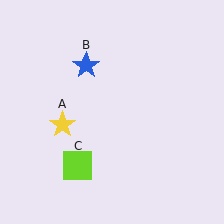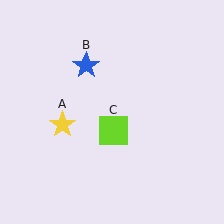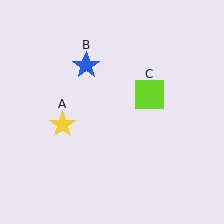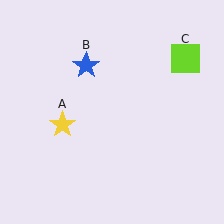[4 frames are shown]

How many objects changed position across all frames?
1 object changed position: lime square (object C).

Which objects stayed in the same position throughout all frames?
Yellow star (object A) and blue star (object B) remained stationary.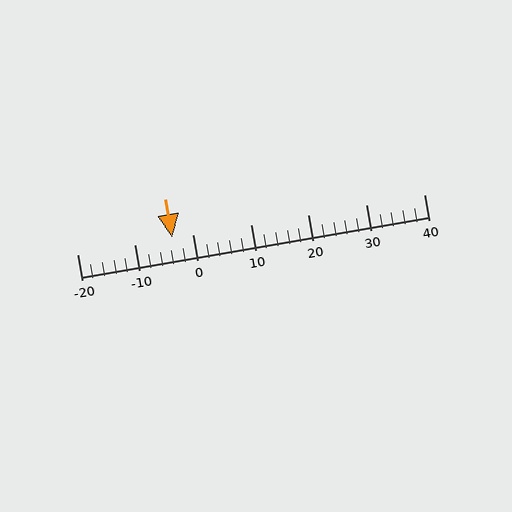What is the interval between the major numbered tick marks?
The major tick marks are spaced 10 units apart.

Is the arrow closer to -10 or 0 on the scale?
The arrow is closer to 0.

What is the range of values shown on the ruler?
The ruler shows values from -20 to 40.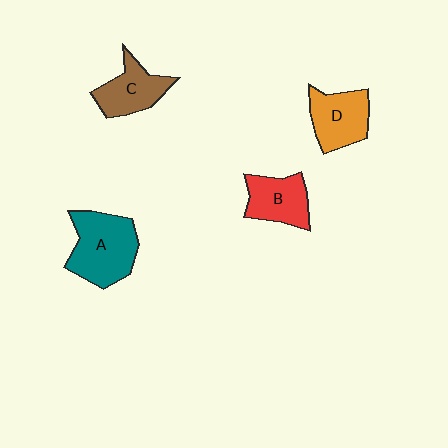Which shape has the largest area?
Shape A (teal).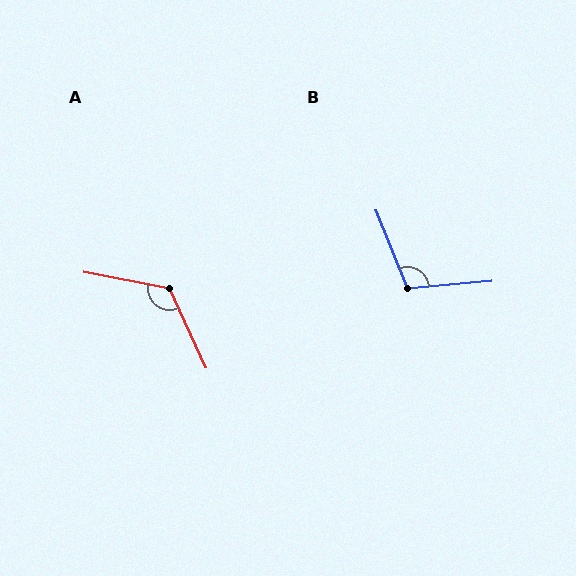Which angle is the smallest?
B, at approximately 107 degrees.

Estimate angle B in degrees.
Approximately 107 degrees.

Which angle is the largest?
A, at approximately 126 degrees.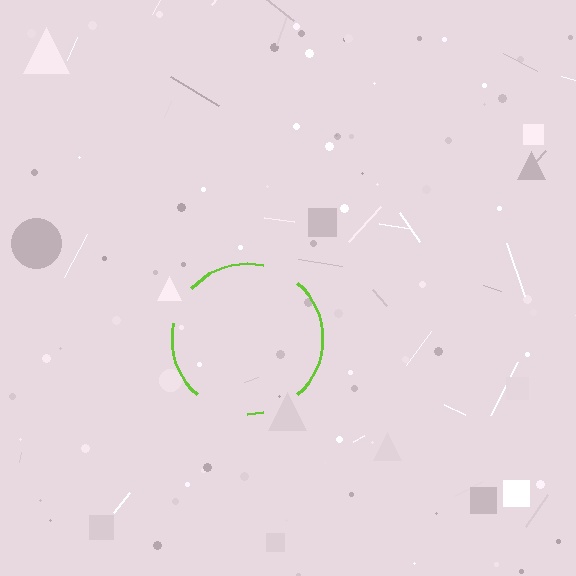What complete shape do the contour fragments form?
The contour fragments form a circle.